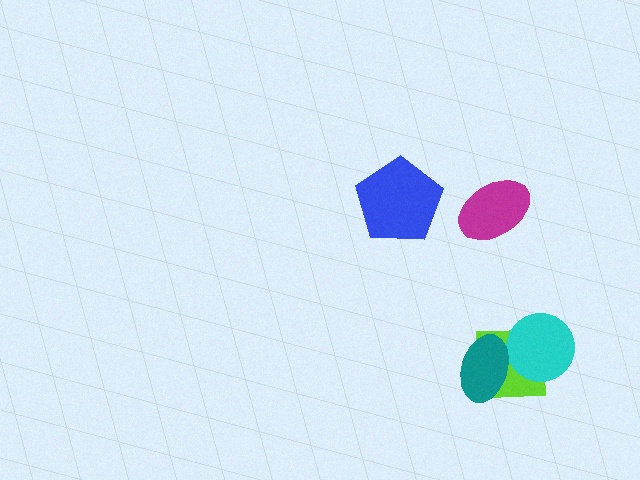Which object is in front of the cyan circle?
The teal ellipse is in front of the cyan circle.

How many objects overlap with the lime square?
2 objects overlap with the lime square.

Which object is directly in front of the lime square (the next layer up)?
The cyan circle is directly in front of the lime square.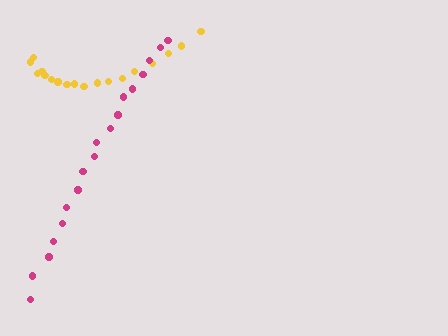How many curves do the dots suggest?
There are 2 distinct paths.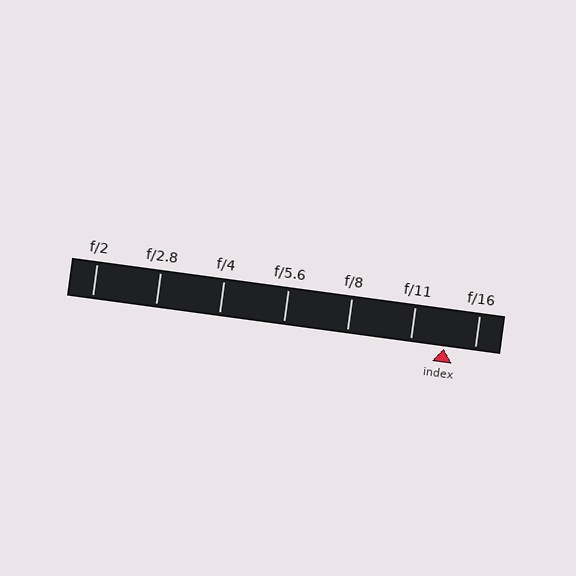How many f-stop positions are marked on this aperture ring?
There are 7 f-stop positions marked.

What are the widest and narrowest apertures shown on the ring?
The widest aperture shown is f/2 and the narrowest is f/16.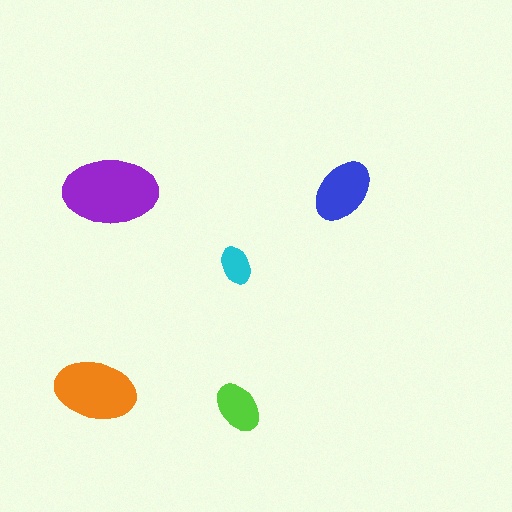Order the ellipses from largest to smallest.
the purple one, the orange one, the blue one, the lime one, the cyan one.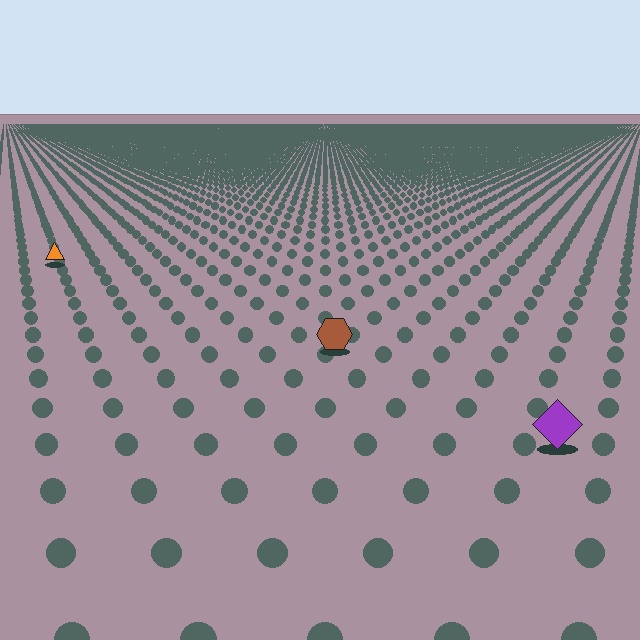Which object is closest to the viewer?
The purple diamond is closest. The texture marks near it are larger and more spread out.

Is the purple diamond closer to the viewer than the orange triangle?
Yes. The purple diamond is closer — you can tell from the texture gradient: the ground texture is coarser near it.